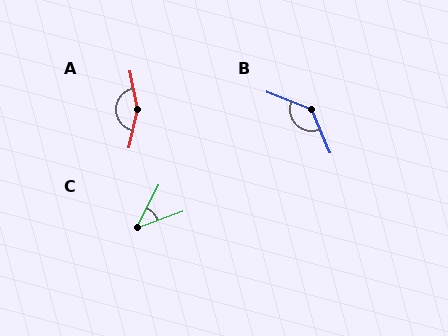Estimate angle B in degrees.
Approximately 135 degrees.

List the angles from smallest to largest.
C (43°), B (135°), A (156°).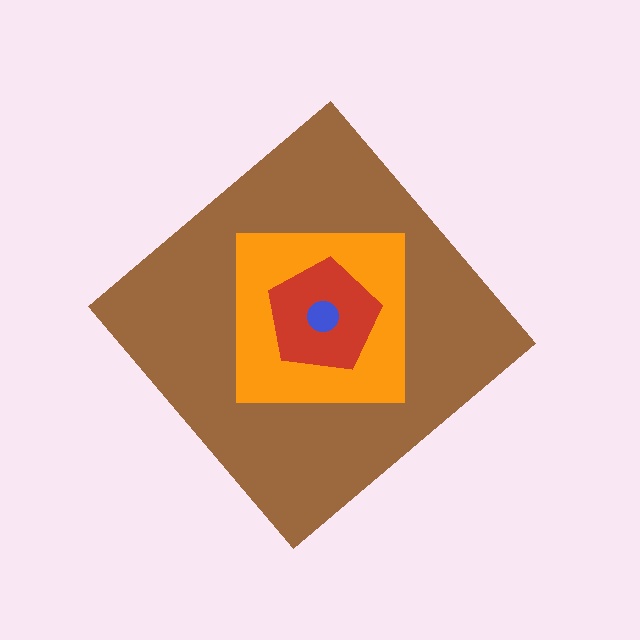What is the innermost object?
The blue circle.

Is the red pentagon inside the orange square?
Yes.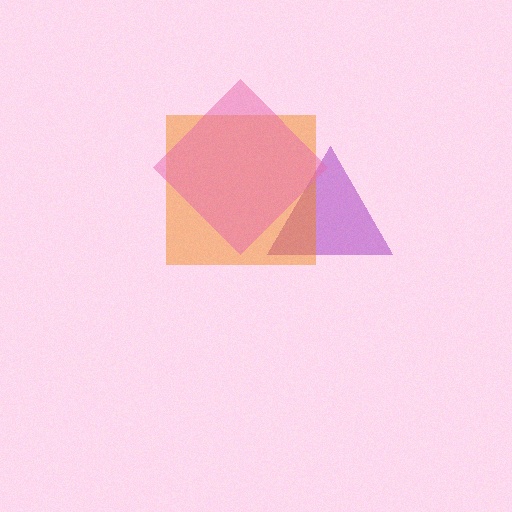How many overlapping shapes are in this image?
There are 3 overlapping shapes in the image.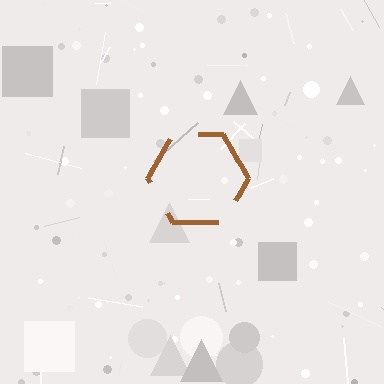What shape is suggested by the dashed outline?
The dashed outline suggests a hexagon.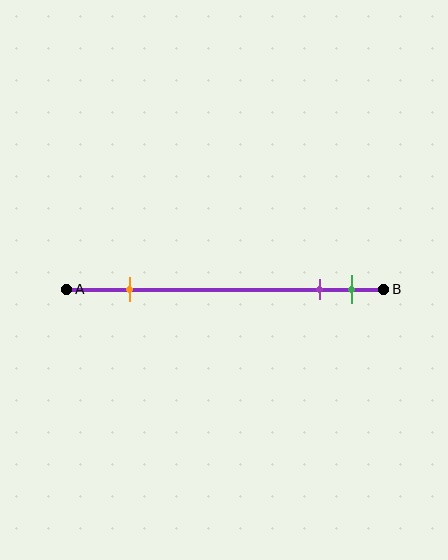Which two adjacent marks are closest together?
The purple and green marks are the closest adjacent pair.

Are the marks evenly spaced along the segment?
No, the marks are not evenly spaced.